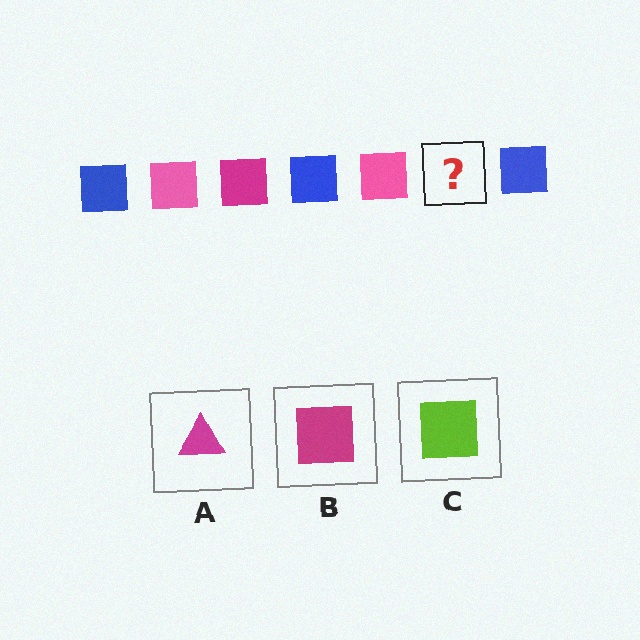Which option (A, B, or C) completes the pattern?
B.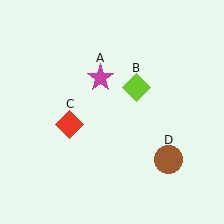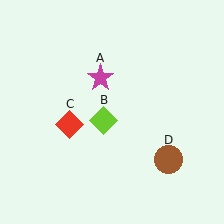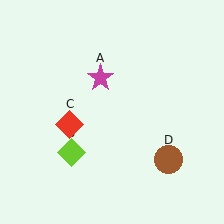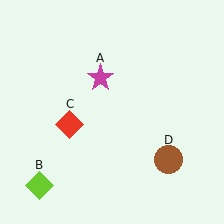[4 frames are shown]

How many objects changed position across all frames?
1 object changed position: lime diamond (object B).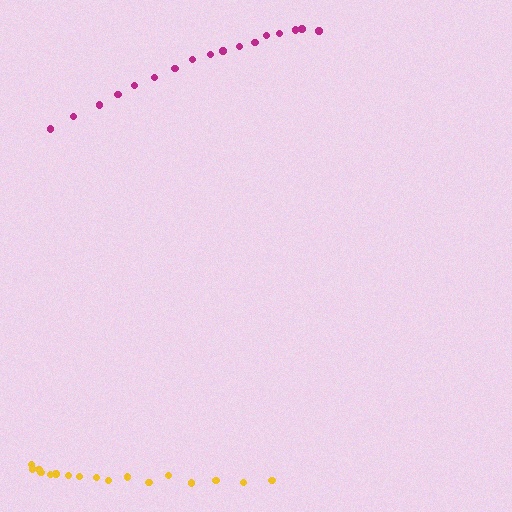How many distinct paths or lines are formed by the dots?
There are 2 distinct paths.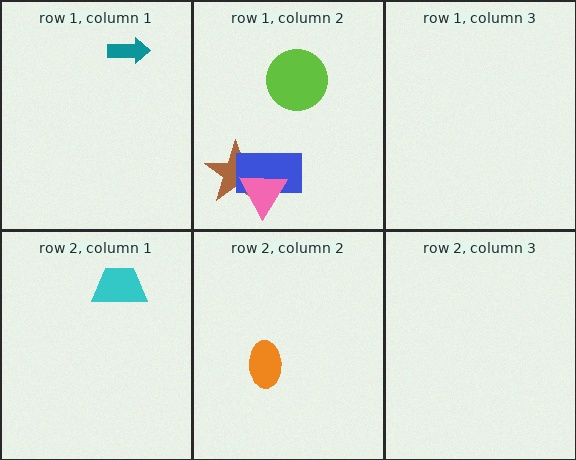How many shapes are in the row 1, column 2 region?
4.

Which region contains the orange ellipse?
The row 2, column 2 region.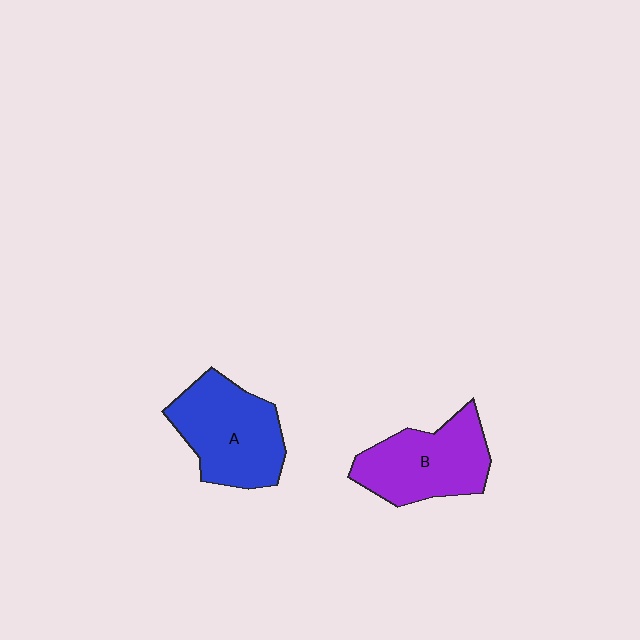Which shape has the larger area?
Shape A (blue).